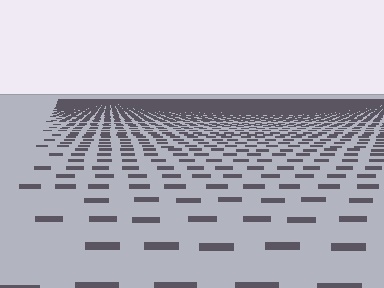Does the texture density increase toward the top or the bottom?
Density increases toward the top.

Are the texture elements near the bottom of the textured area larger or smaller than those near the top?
Larger. Near the bottom, elements are closer to the viewer and appear at a bigger on-screen size.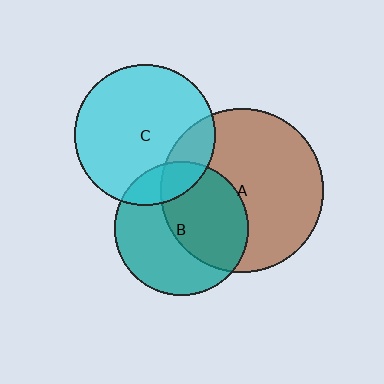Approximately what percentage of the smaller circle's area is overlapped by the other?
Approximately 20%.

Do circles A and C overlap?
Yes.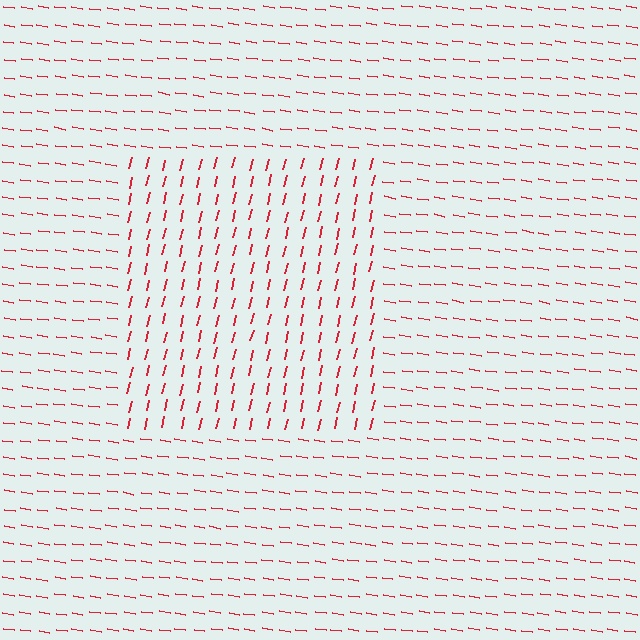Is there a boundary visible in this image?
Yes, there is a texture boundary formed by a change in line orientation.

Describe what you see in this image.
The image is filled with small red line segments. A rectangle region in the image has lines oriented differently from the surrounding lines, creating a visible texture boundary.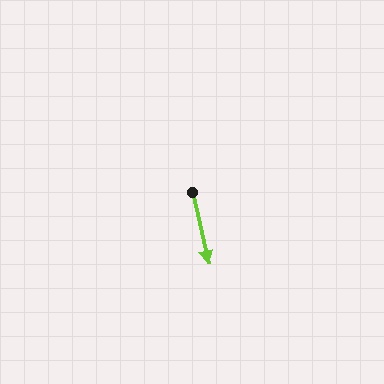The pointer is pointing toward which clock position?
Roughly 6 o'clock.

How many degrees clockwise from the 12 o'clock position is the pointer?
Approximately 167 degrees.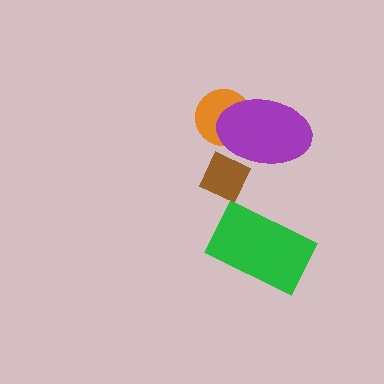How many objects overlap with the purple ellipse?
2 objects overlap with the purple ellipse.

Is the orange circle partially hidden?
Yes, it is partially covered by another shape.